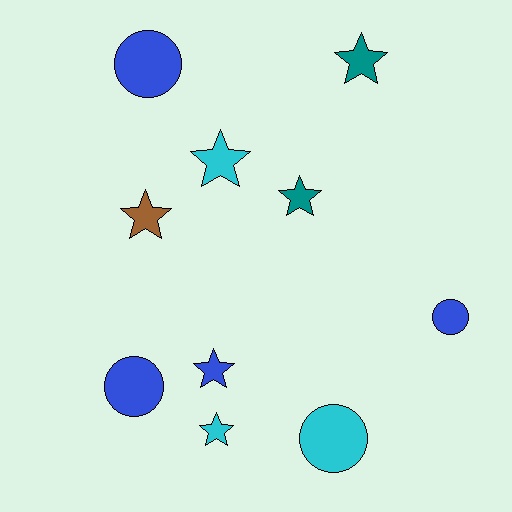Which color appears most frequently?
Blue, with 4 objects.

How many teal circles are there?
There are no teal circles.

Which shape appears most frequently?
Star, with 6 objects.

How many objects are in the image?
There are 10 objects.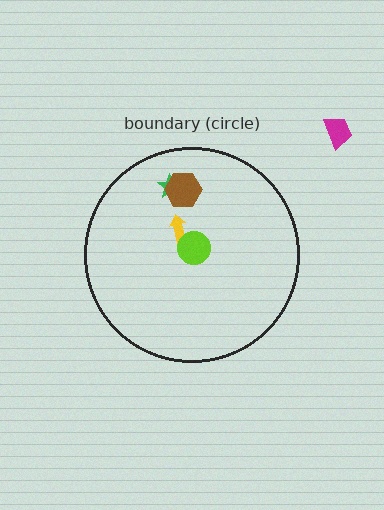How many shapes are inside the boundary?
4 inside, 1 outside.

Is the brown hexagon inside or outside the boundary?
Inside.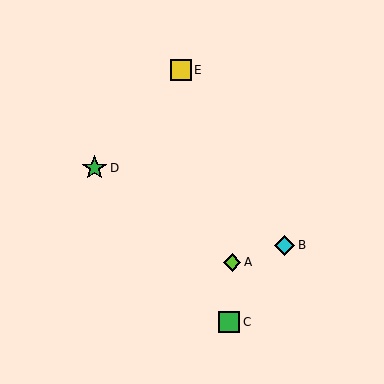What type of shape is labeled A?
Shape A is a lime diamond.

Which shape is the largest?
The green star (labeled D) is the largest.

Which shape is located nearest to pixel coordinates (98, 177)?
The green star (labeled D) at (94, 168) is nearest to that location.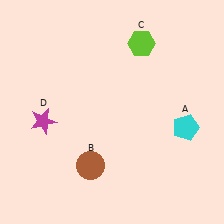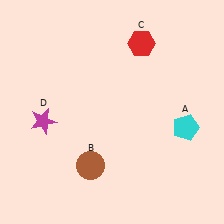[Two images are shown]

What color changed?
The hexagon (C) changed from lime in Image 1 to red in Image 2.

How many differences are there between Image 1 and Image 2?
There is 1 difference between the two images.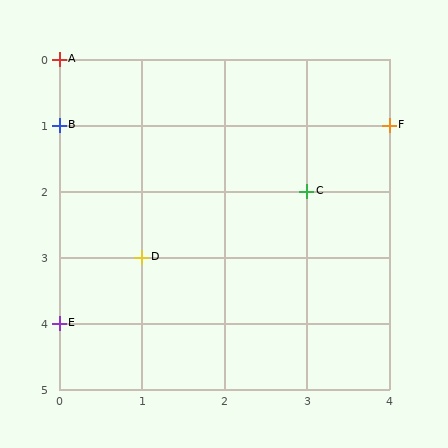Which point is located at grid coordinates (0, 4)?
Point E is at (0, 4).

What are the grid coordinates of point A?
Point A is at grid coordinates (0, 0).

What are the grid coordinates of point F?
Point F is at grid coordinates (4, 1).